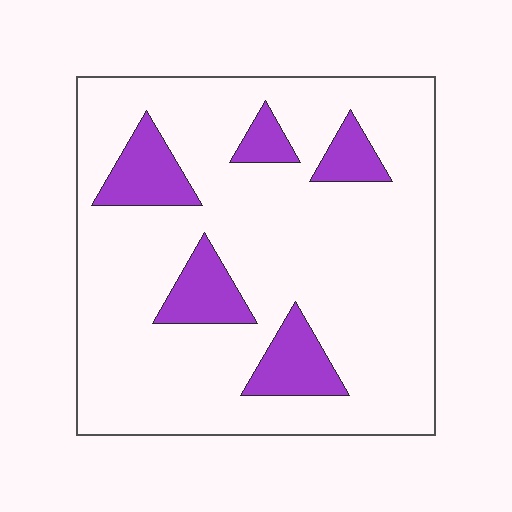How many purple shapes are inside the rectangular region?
5.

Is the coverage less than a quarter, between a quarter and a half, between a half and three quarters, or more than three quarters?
Less than a quarter.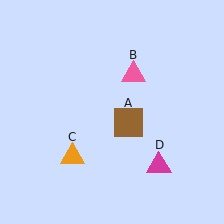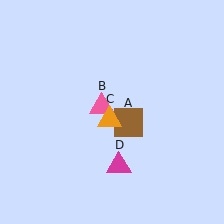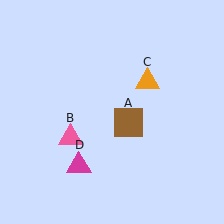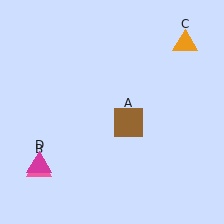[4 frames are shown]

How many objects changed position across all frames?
3 objects changed position: pink triangle (object B), orange triangle (object C), magenta triangle (object D).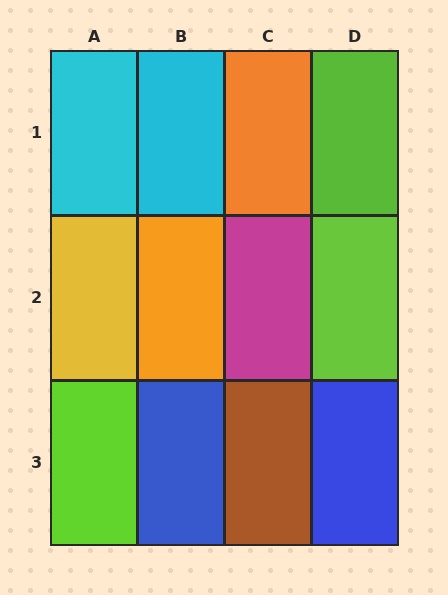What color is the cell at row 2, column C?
Magenta.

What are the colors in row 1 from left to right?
Cyan, cyan, orange, lime.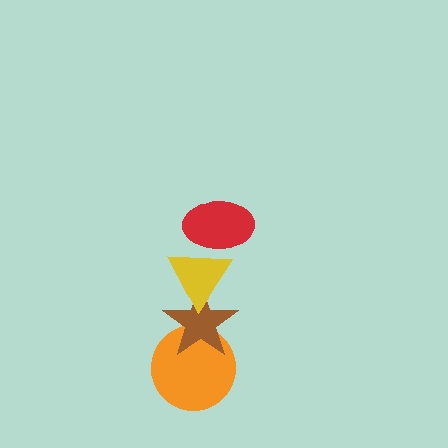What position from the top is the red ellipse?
The red ellipse is 1st from the top.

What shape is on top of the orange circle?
The brown star is on top of the orange circle.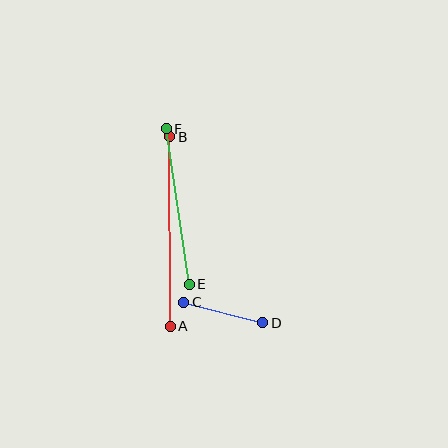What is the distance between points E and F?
The distance is approximately 157 pixels.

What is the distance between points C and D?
The distance is approximately 82 pixels.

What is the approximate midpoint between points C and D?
The midpoint is at approximately (223, 313) pixels.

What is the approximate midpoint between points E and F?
The midpoint is at approximately (178, 206) pixels.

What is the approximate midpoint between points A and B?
The midpoint is at approximately (170, 231) pixels.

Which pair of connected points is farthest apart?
Points A and B are farthest apart.